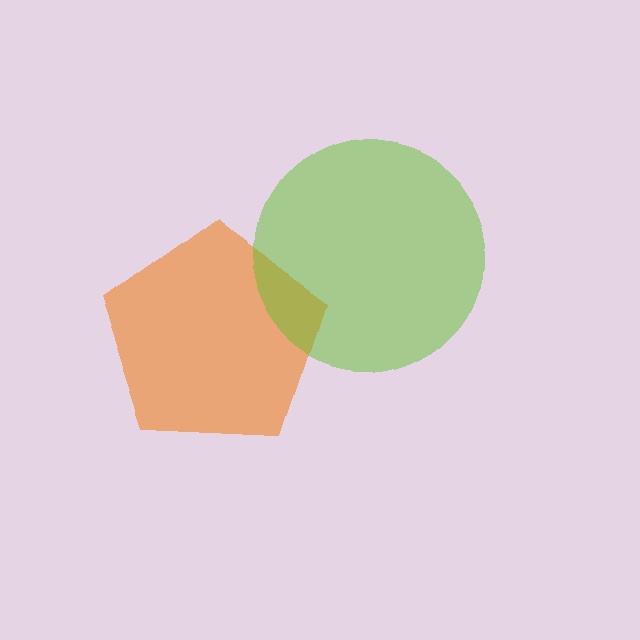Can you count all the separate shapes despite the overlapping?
Yes, there are 2 separate shapes.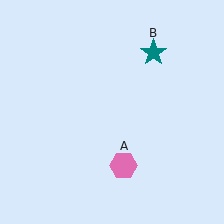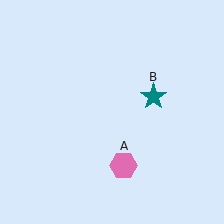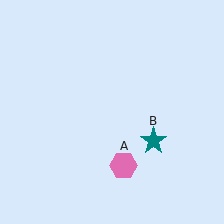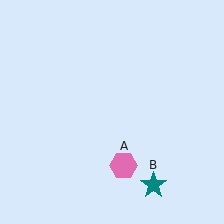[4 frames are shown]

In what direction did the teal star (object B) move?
The teal star (object B) moved down.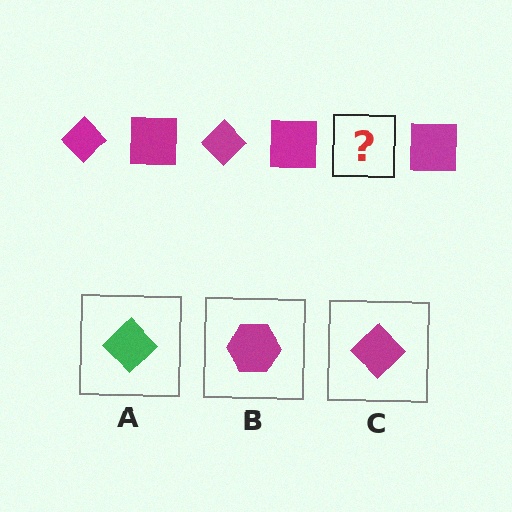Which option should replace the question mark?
Option C.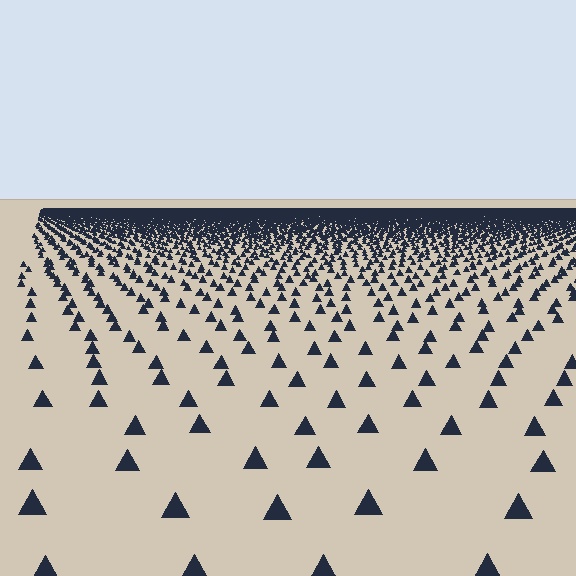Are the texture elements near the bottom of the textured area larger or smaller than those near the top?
Larger. Near the bottom, elements are closer to the viewer and appear at a bigger on-screen size.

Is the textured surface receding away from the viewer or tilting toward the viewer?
The surface is receding away from the viewer. Texture elements get smaller and denser toward the top.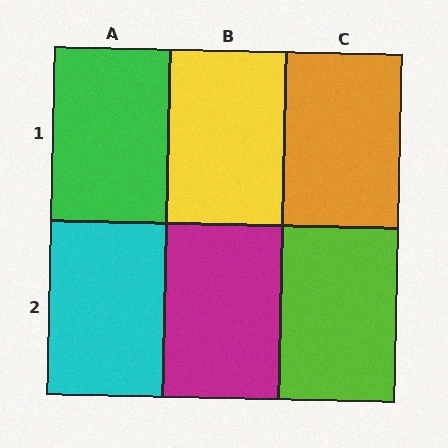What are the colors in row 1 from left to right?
Green, yellow, orange.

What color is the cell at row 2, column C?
Lime.